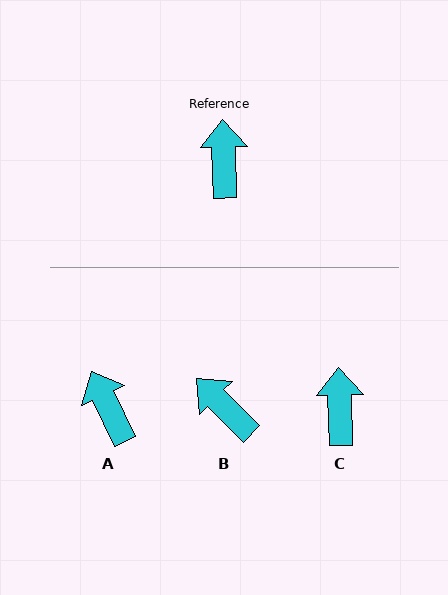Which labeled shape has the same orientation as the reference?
C.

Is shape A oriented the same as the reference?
No, it is off by about 24 degrees.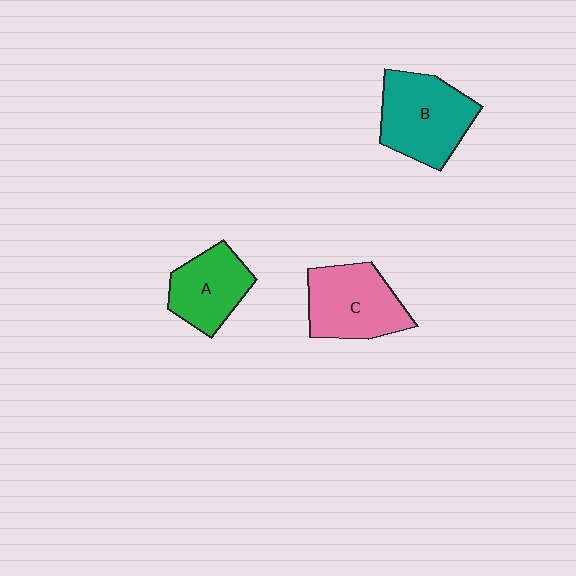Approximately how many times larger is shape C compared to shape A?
Approximately 1.2 times.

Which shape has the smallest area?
Shape A (green).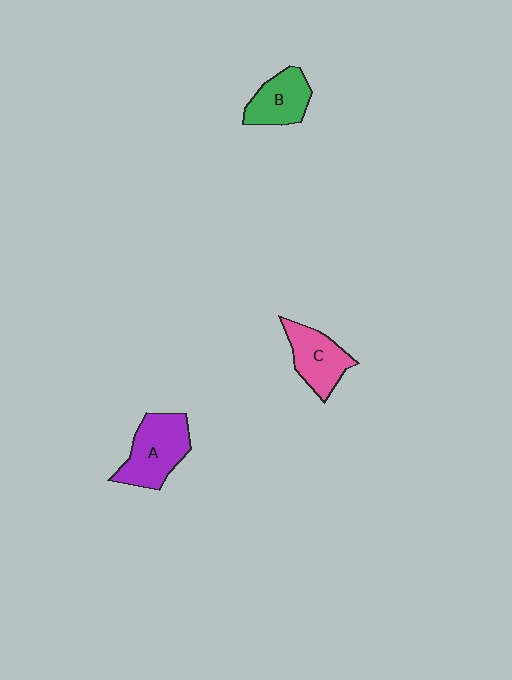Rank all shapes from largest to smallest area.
From largest to smallest: A (purple), C (pink), B (green).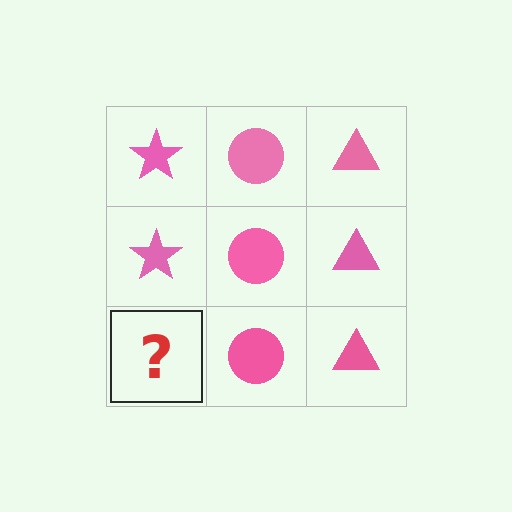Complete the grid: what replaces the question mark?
The question mark should be replaced with a pink star.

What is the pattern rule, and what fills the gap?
The rule is that each column has a consistent shape. The gap should be filled with a pink star.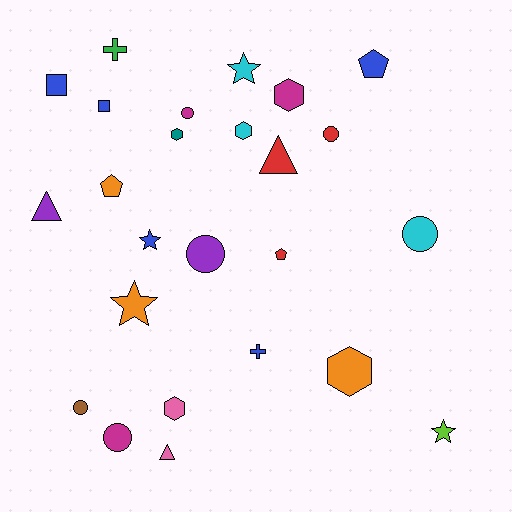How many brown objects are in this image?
There is 1 brown object.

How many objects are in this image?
There are 25 objects.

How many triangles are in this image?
There are 3 triangles.